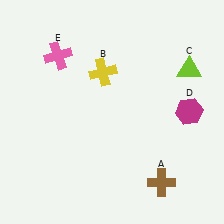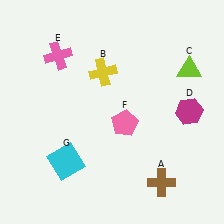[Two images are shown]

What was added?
A pink pentagon (F), a cyan square (G) were added in Image 2.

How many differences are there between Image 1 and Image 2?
There are 2 differences between the two images.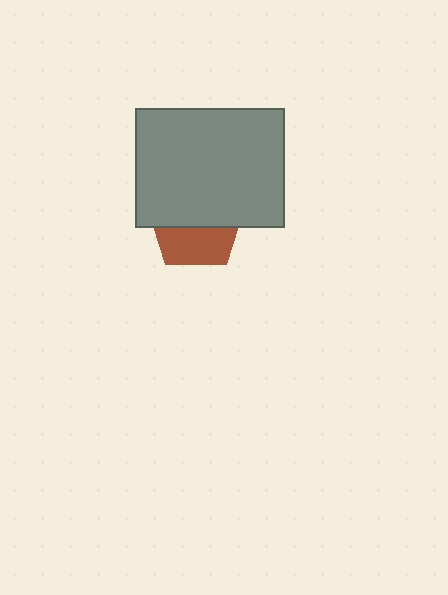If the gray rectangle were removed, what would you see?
You would see the complete brown pentagon.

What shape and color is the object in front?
The object in front is a gray rectangle.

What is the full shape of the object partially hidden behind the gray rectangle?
The partially hidden object is a brown pentagon.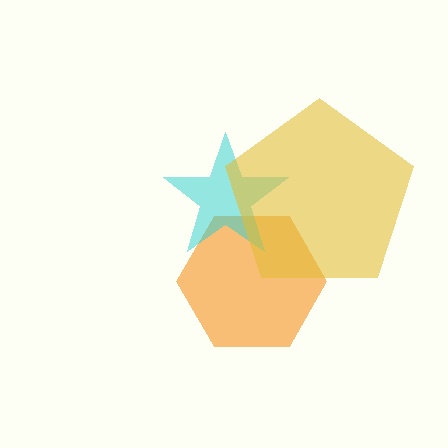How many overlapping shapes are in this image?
There are 3 overlapping shapes in the image.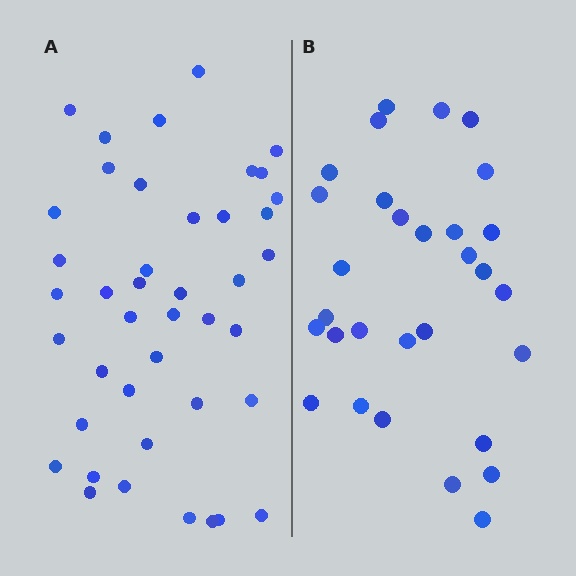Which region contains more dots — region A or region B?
Region A (the left region) has more dots.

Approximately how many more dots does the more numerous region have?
Region A has roughly 12 or so more dots than region B.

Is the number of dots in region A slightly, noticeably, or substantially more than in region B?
Region A has noticeably more, but not dramatically so. The ratio is roughly 1.4 to 1.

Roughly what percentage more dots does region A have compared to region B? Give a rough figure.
About 40% more.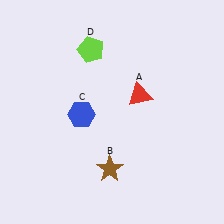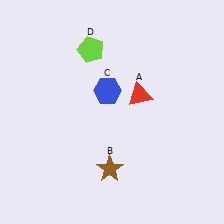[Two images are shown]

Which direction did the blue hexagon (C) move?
The blue hexagon (C) moved right.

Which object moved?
The blue hexagon (C) moved right.